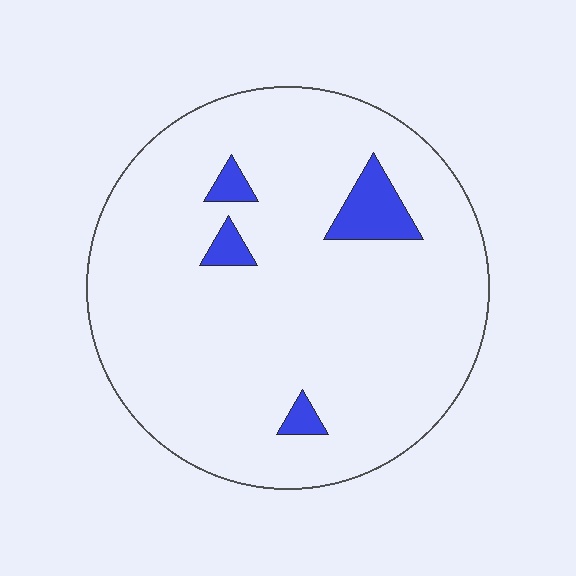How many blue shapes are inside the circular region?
4.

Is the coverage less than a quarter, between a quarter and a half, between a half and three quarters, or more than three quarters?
Less than a quarter.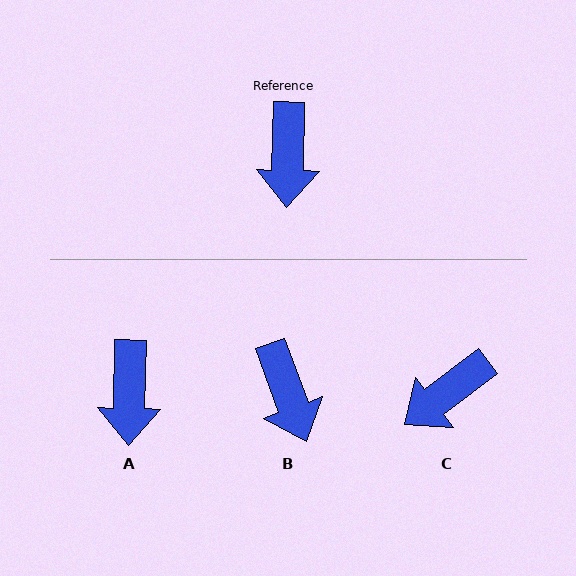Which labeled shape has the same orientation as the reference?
A.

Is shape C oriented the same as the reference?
No, it is off by about 51 degrees.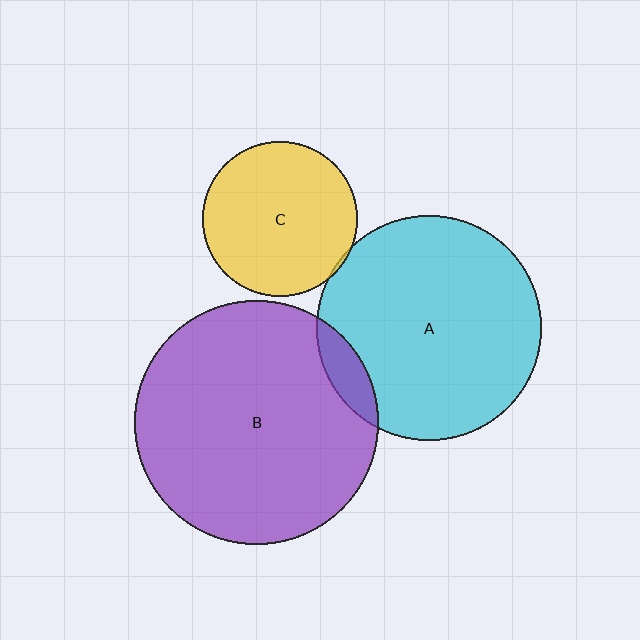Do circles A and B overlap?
Yes.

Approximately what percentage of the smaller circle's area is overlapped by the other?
Approximately 10%.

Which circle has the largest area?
Circle B (purple).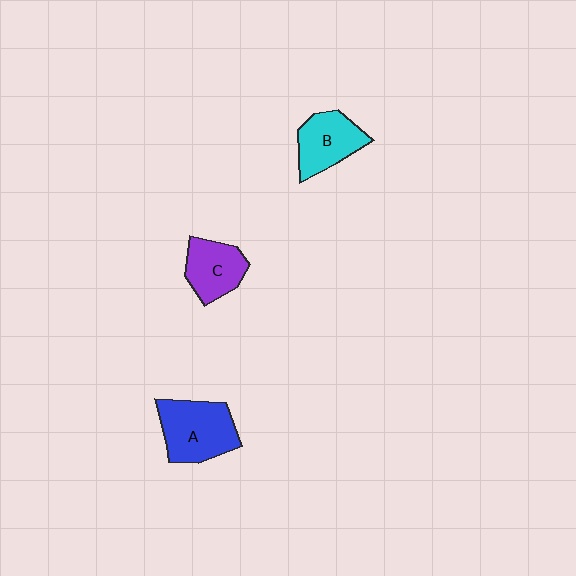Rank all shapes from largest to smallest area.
From largest to smallest: A (blue), B (cyan), C (purple).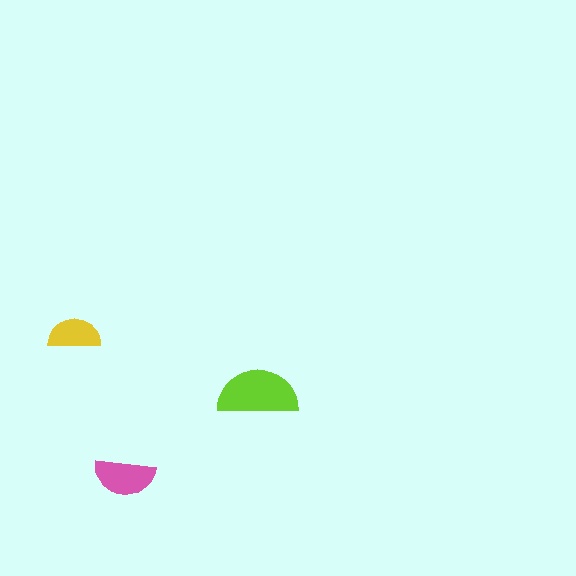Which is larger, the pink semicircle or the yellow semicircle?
The pink one.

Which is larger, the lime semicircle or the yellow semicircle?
The lime one.